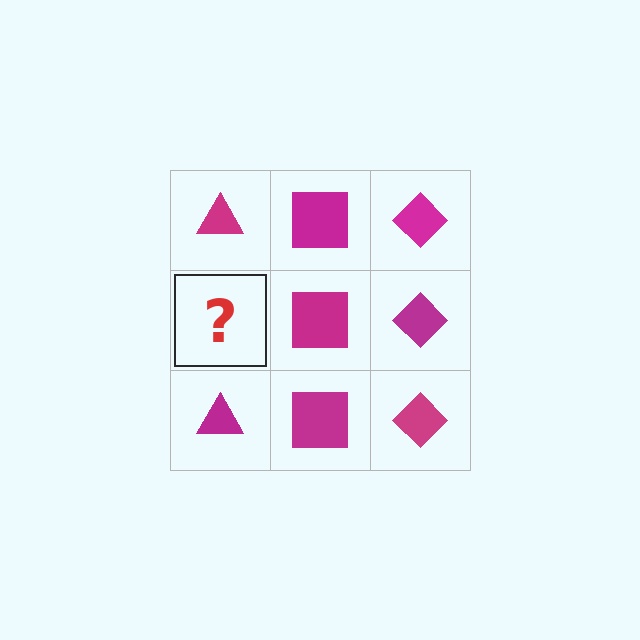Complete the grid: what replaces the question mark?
The question mark should be replaced with a magenta triangle.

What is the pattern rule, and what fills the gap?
The rule is that each column has a consistent shape. The gap should be filled with a magenta triangle.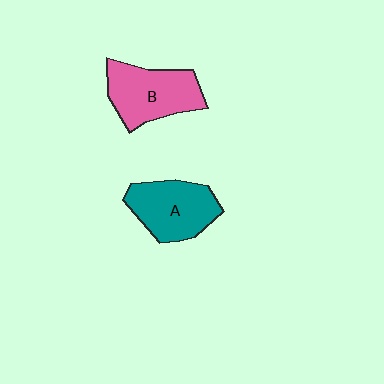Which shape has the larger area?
Shape B (pink).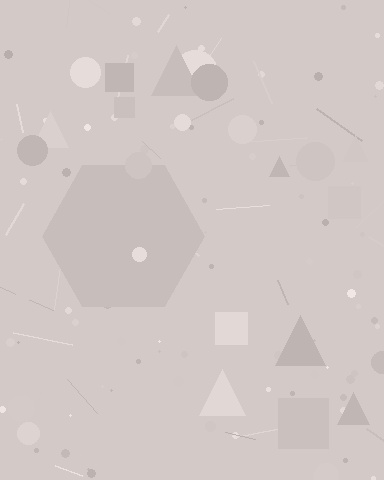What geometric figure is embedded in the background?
A hexagon is embedded in the background.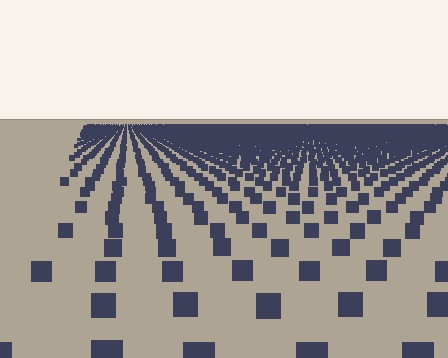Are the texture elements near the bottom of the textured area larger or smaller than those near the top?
Larger. Near the bottom, elements are closer to the viewer and appear at a bigger on-screen size.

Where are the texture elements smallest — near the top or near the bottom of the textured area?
Near the top.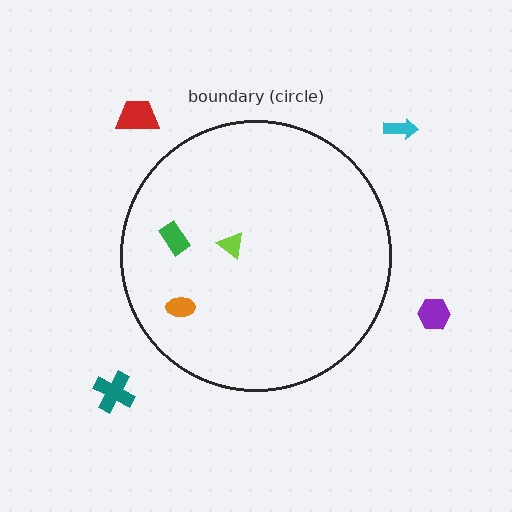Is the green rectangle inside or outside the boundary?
Inside.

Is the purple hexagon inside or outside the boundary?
Outside.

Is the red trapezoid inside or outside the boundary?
Outside.